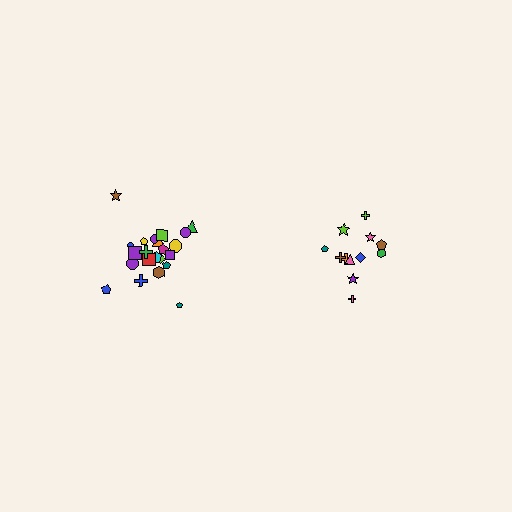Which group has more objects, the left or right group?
The left group.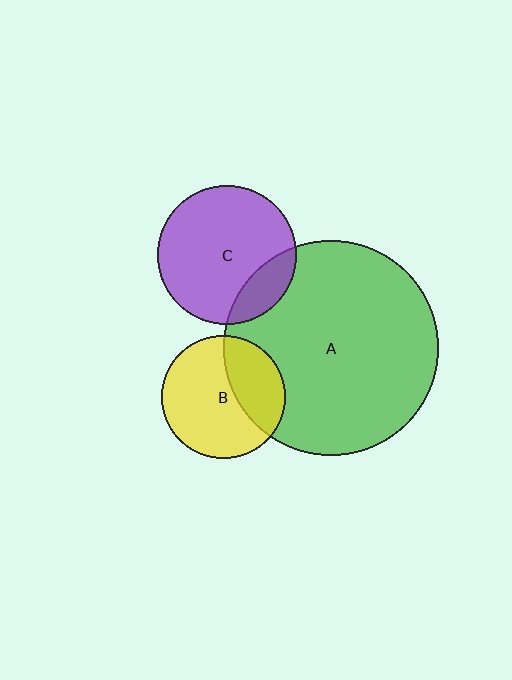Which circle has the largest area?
Circle A (green).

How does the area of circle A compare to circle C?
Approximately 2.4 times.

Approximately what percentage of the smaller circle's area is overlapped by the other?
Approximately 20%.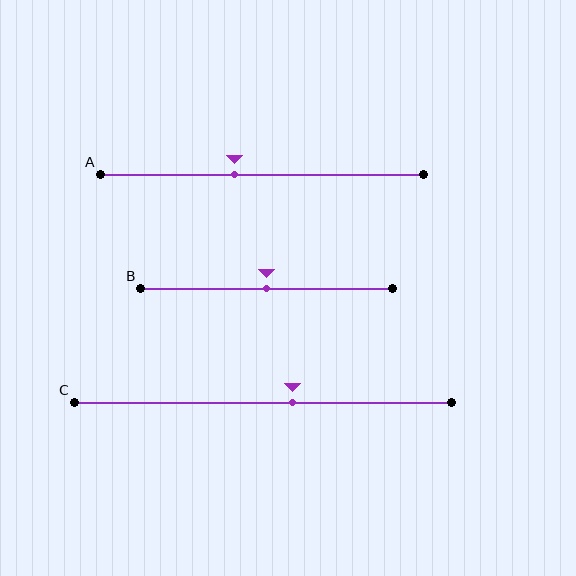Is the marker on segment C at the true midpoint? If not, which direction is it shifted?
No, the marker on segment C is shifted to the right by about 8% of the segment length.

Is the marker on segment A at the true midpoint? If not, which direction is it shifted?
No, the marker on segment A is shifted to the left by about 8% of the segment length.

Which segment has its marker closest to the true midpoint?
Segment B has its marker closest to the true midpoint.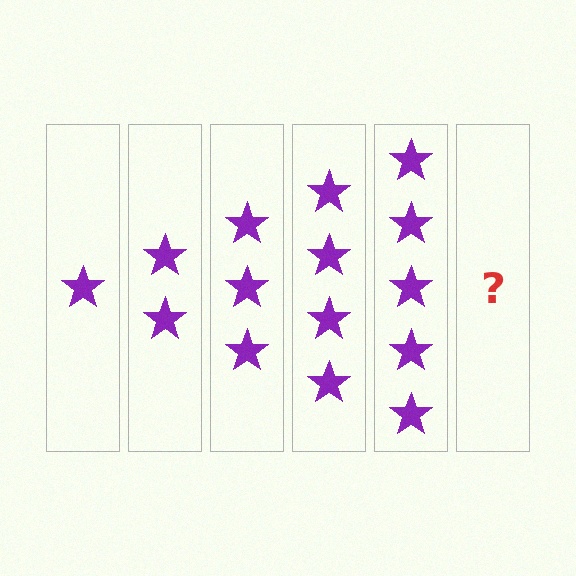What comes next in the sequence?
The next element should be 6 stars.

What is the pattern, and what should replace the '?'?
The pattern is that each step adds one more star. The '?' should be 6 stars.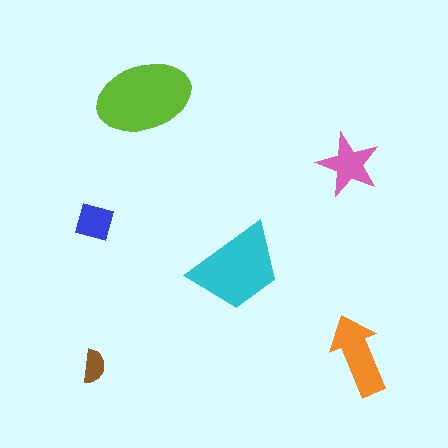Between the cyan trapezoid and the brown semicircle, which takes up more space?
The cyan trapezoid.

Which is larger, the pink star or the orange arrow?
The orange arrow.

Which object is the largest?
The lime ellipse.